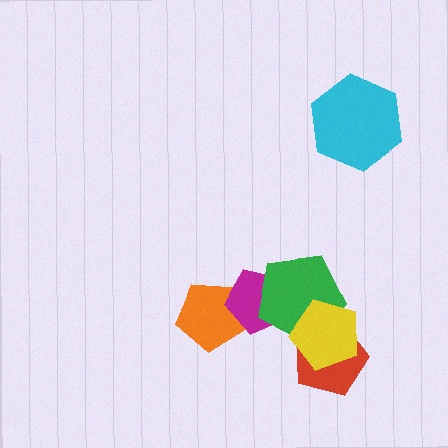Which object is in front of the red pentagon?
The yellow pentagon is in front of the red pentagon.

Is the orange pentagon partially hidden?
Yes, it is partially covered by another shape.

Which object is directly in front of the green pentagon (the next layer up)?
The red pentagon is directly in front of the green pentagon.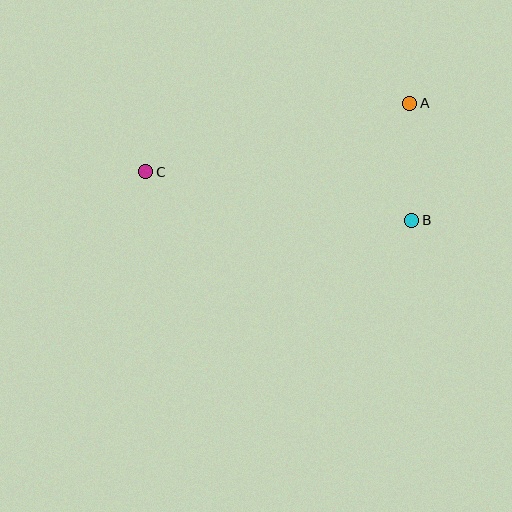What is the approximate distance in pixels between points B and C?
The distance between B and C is approximately 270 pixels.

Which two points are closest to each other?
Points A and B are closest to each other.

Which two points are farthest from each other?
Points A and C are farthest from each other.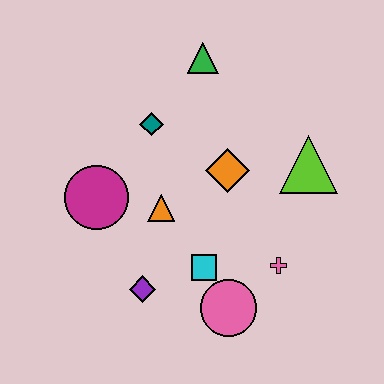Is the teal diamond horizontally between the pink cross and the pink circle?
No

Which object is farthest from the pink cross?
The green triangle is farthest from the pink cross.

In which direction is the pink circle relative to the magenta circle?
The pink circle is to the right of the magenta circle.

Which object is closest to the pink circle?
The cyan square is closest to the pink circle.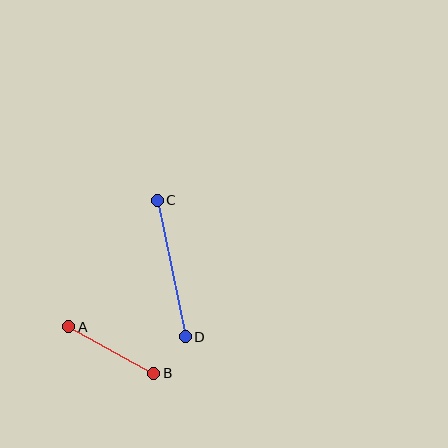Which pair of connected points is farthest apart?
Points C and D are farthest apart.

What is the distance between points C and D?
The distance is approximately 140 pixels.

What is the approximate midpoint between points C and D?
The midpoint is at approximately (171, 268) pixels.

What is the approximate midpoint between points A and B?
The midpoint is at approximately (111, 350) pixels.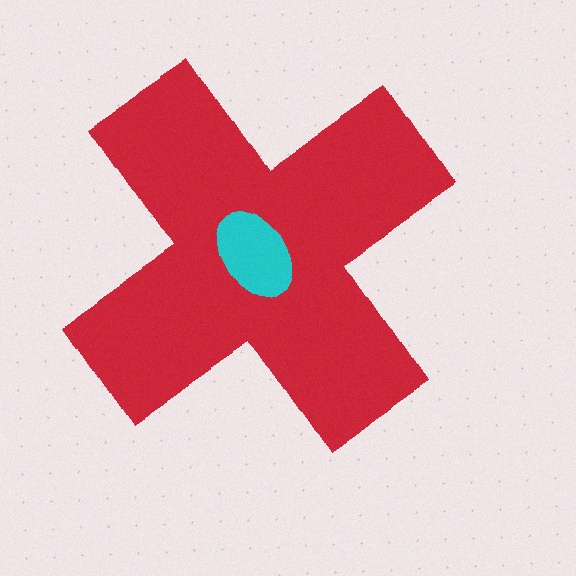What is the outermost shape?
The red cross.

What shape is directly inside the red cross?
The cyan ellipse.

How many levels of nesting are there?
2.